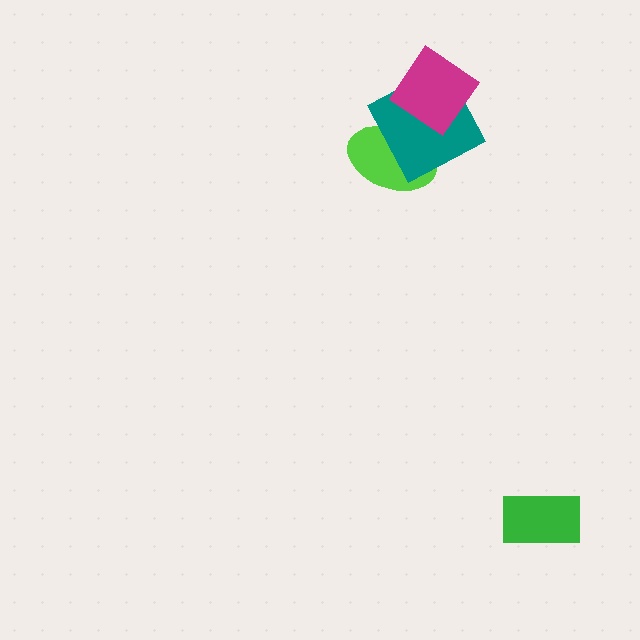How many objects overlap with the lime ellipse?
2 objects overlap with the lime ellipse.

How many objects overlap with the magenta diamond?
2 objects overlap with the magenta diamond.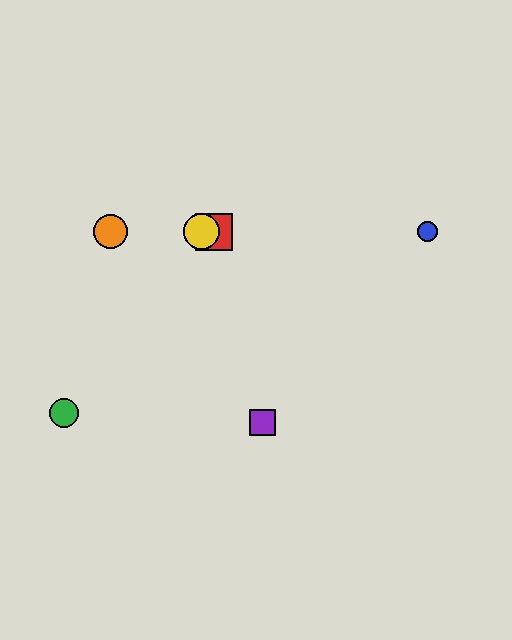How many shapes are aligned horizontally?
4 shapes (the red square, the blue circle, the yellow circle, the orange circle) are aligned horizontally.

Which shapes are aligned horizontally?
The red square, the blue circle, the yellow circle, the orange circle are aligned horizontally.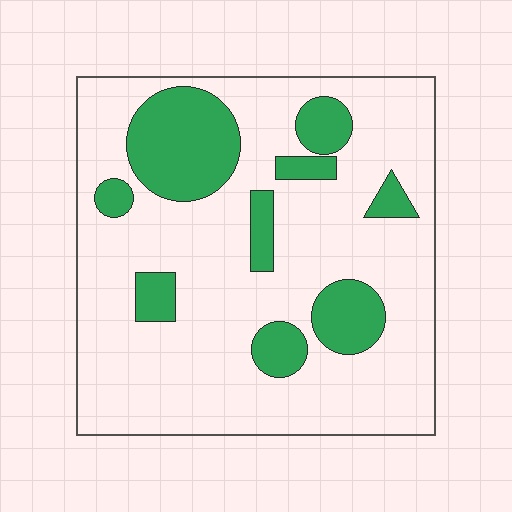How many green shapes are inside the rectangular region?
9.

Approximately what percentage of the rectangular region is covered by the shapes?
Approximately 20%.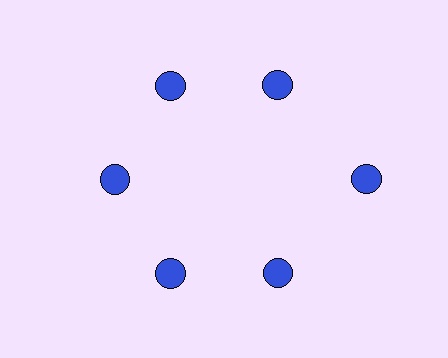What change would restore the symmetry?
The symmetry would be restored by moving it inward, back onto the ring so that all 6 circles sit at equal angles and equal distance from the center.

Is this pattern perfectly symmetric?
No. The 6 blue circles are arranged in a ring, but one element near the 3 o'clock position is pushed outward from the center, breaking the 6-fold rotational symmetry.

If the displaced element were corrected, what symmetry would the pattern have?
It would have 6-fold rotational symmetry — the pattern would map onto itself every 60 degrees.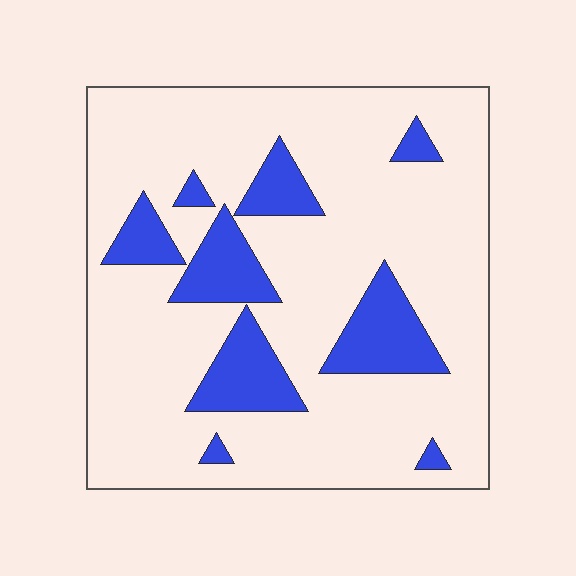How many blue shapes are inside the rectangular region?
9.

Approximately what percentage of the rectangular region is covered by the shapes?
Approximately 20%.